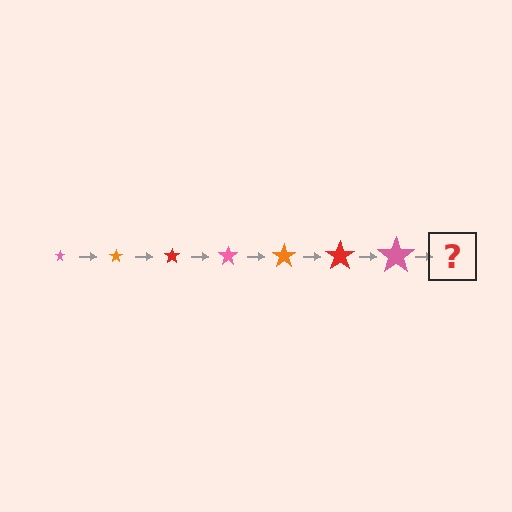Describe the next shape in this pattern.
It should be an orange star, larger than the previous one.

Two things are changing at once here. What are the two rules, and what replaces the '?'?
The two rules are that the star grows larger each step and the color cycles through pink, orange, and red. The '?' should be an orange star, larger than the previous one.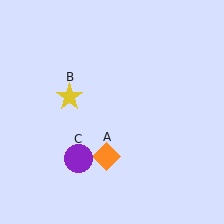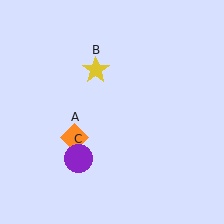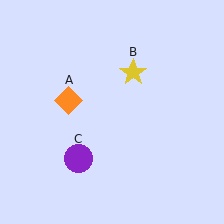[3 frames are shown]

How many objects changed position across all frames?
2 objects changed position: orange diamond (object A), yellow star (object B).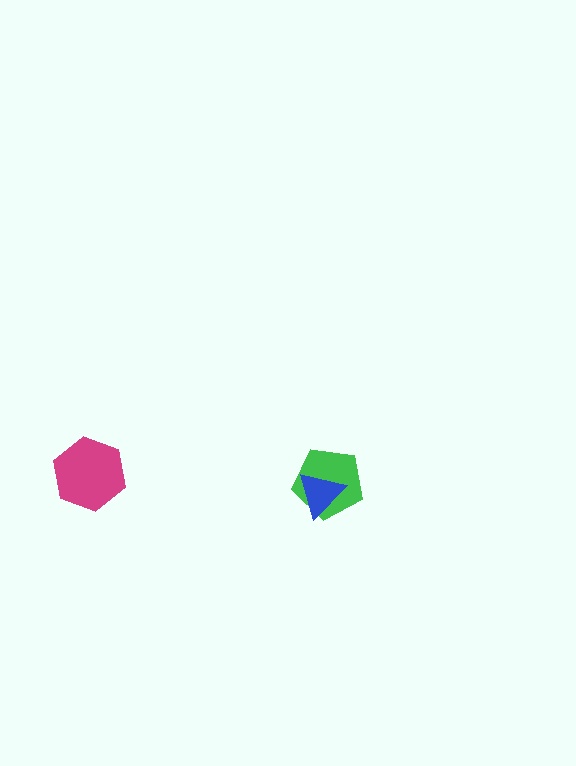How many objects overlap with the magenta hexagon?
0 objects overlap with the magenta hexagon.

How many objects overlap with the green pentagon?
1 object overlaps with the green pentagon.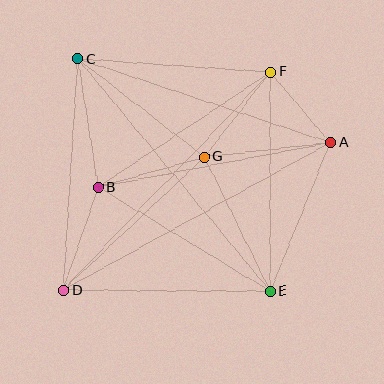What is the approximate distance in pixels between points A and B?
The distance between A and B is approximately 237 pixels.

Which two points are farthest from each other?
Points A and D are farthest from each other.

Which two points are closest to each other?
Points A and F are closest to each other.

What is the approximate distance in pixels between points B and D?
The distance between B and D is approximately 109 pixels.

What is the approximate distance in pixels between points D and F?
The distance between D and F is approximately 301 pixels.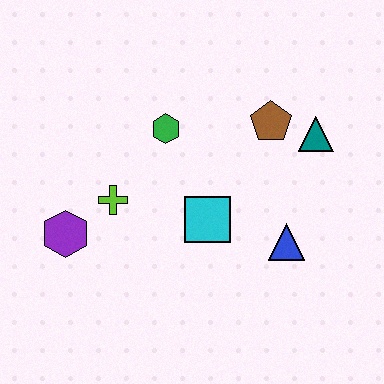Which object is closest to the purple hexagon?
The lime cross is closest to the purple hexagon.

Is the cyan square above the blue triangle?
Yes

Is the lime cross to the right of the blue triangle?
No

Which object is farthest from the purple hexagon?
The teal triangle is farthest from the purple hexagon.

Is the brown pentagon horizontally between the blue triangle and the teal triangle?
No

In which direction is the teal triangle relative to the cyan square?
The teal triangle is to the right of the cyan square.